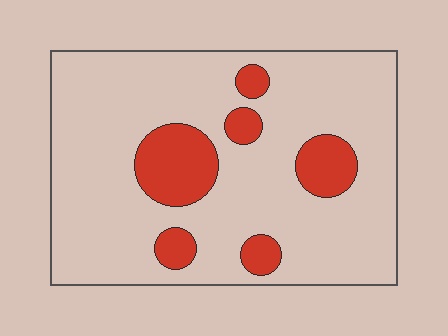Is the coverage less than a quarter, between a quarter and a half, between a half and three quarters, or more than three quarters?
Less than a quarter.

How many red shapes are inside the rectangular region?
6.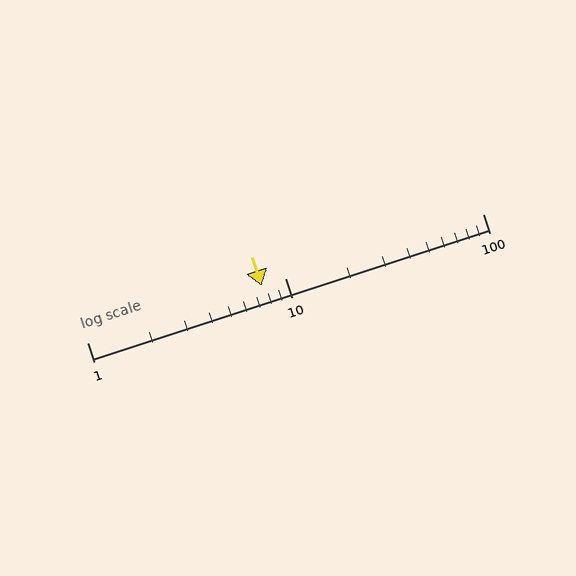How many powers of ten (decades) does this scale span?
The scale spans 2 decades, from 1 to 100.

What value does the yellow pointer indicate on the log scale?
The pointer indicates approximately 7.6.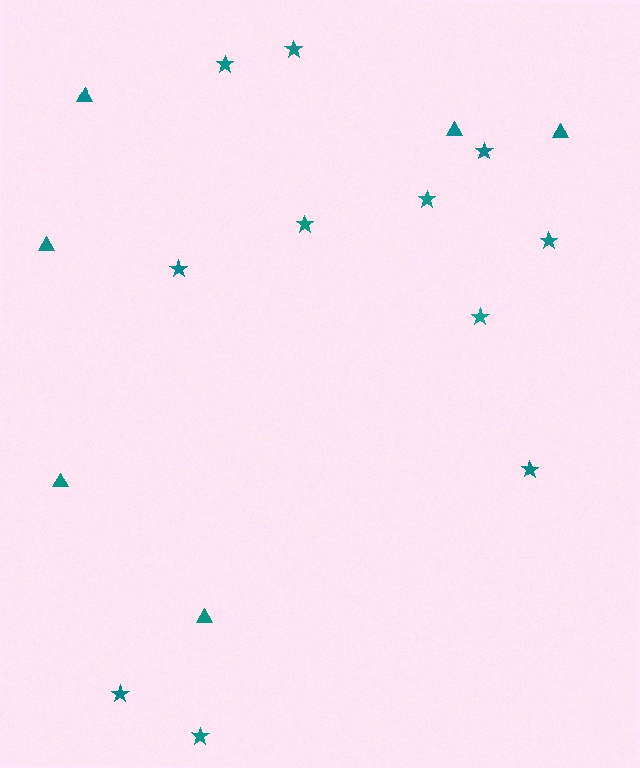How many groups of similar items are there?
There are 2 groups: one group of triangles (6) and one group of stars (11).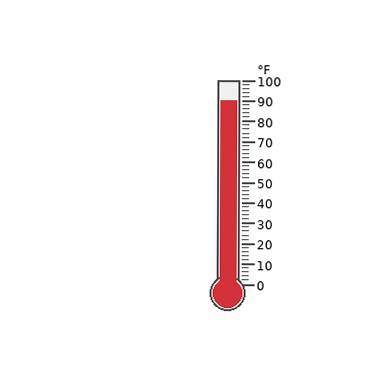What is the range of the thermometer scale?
The thermometer scale ranges from 0°F to 100°F.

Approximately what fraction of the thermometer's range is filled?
The thermometer is filled to approximately 90% of its range.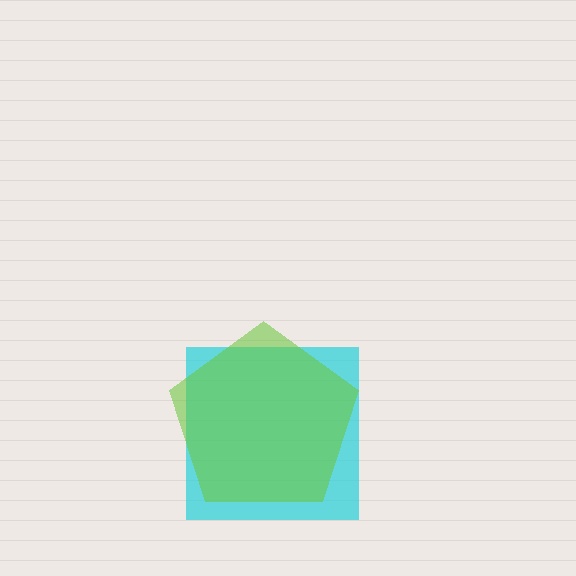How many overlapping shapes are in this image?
There are 2 overlapping shapes in the image.